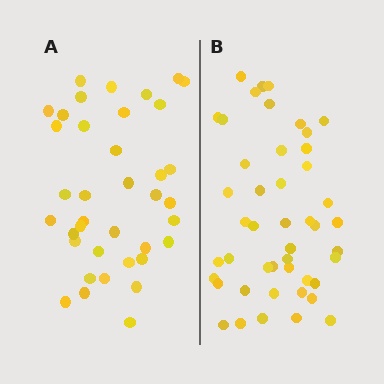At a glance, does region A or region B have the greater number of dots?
Region B (the right region) has more dots.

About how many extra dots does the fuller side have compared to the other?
Region B has roughly 8 or so more dots than region A.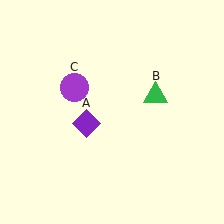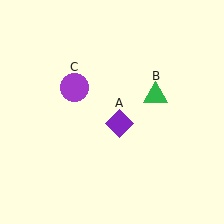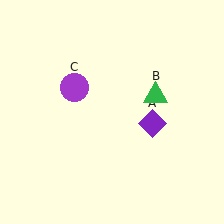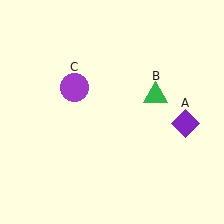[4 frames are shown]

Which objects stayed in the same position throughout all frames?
Green triangle (object B) and purple circle (object C) remained stationary.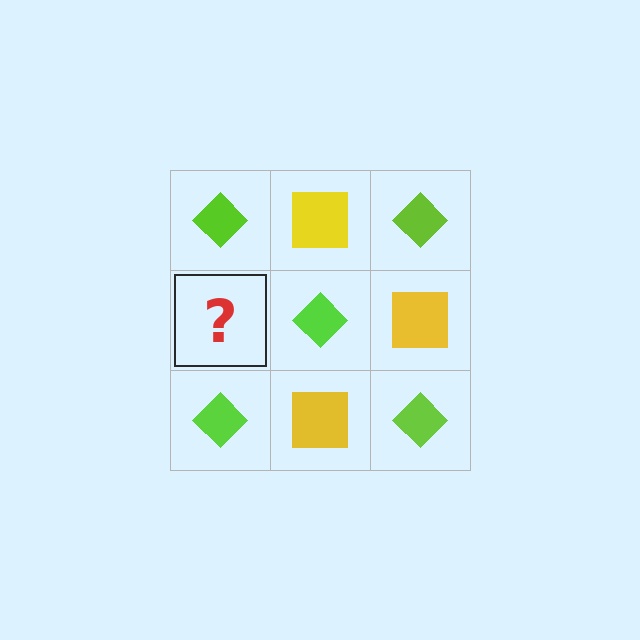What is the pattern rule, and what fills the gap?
The rule is that it alternates lime diamond and yellow square in a checkerboard pattern. The gap should be filled with a yellow square.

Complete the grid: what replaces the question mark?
The question mark should be replaced with a yellow square.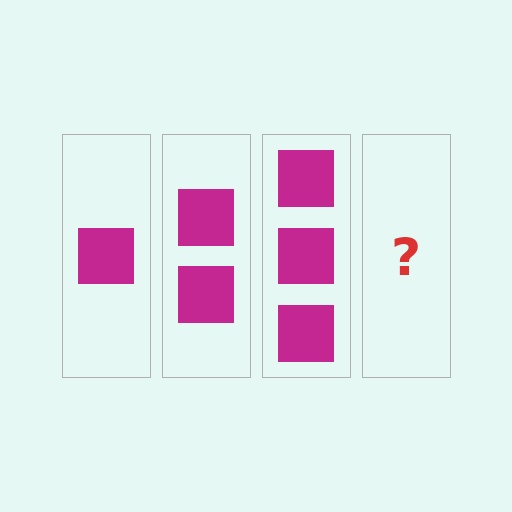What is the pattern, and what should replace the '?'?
The pattern is that each step adds one more square. The '?' should be 4 squares.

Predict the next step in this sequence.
The next step is 4 squares.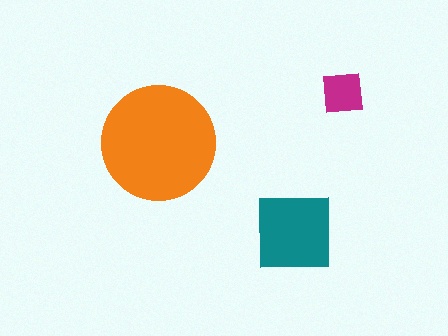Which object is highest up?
The magenta square is topmost.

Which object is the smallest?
The magenta square.